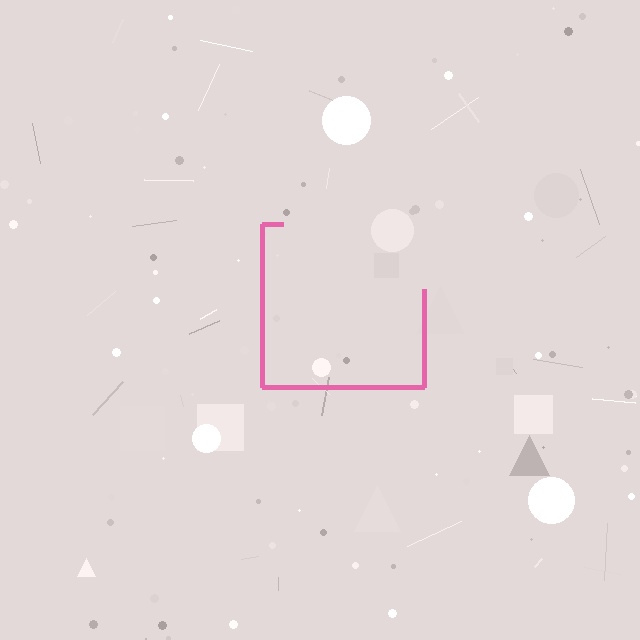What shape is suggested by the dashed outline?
The dashed outline suggests a square.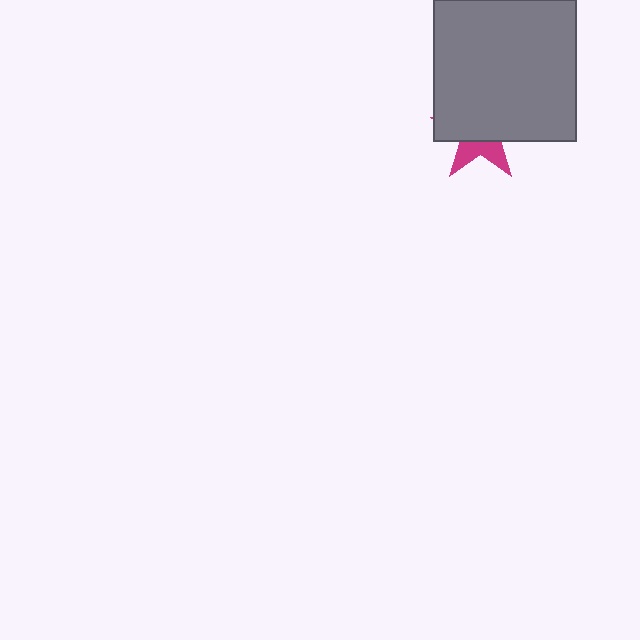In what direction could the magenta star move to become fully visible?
The magenta star could move down. That would shift it out from behind the gray square entirely.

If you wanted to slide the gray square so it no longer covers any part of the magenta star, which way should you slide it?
Slide it up — that is the most direct way to separate the two shapes.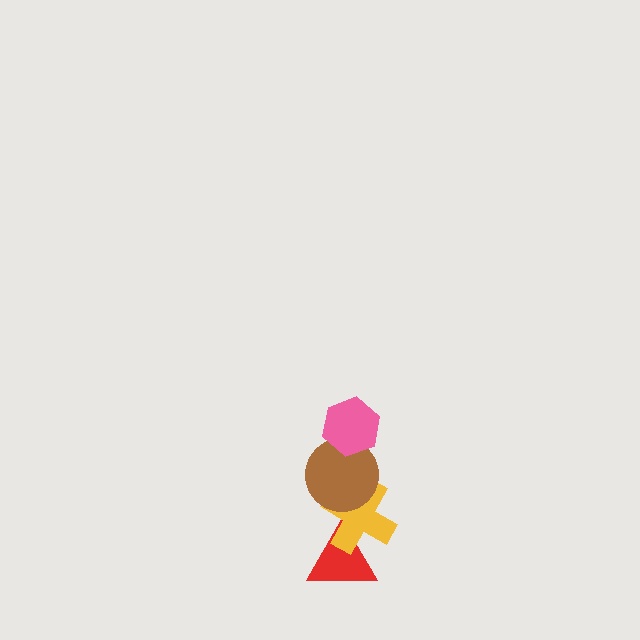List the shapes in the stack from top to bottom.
From top to bottom: the pink hexagon, the brown circle, the yellow cross, the red triangle.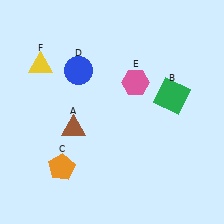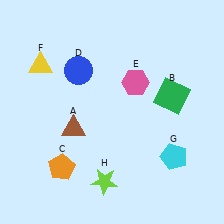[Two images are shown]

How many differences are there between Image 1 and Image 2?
There are 2 differences between the two images.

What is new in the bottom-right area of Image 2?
A cyan pentagon (G) was added in the bottom-right area of Image 2.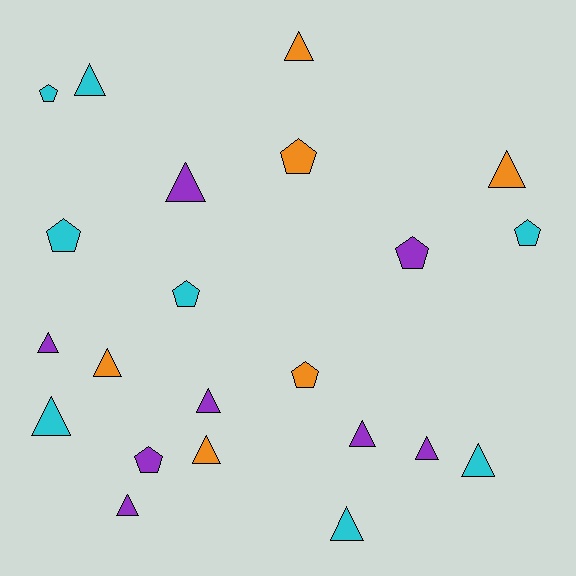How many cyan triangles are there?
There are 4 cyan triangles.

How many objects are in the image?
There are 22 objects.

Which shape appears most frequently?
Triangle, with 14 objects.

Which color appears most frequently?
Purple, with 8 objects.